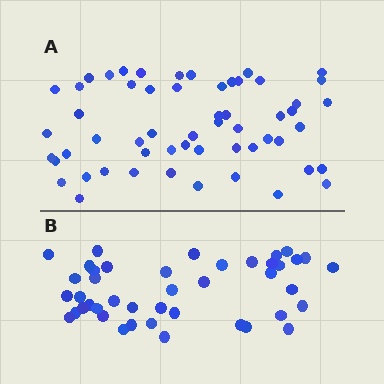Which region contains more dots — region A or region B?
Region A (the top region) has more dots.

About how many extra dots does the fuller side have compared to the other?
Region A has approximately 15 more dots than region B.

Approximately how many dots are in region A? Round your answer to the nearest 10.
About 60 dots. (The exact count is 56, which rounds to 60.)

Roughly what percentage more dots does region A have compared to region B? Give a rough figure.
About 30% more.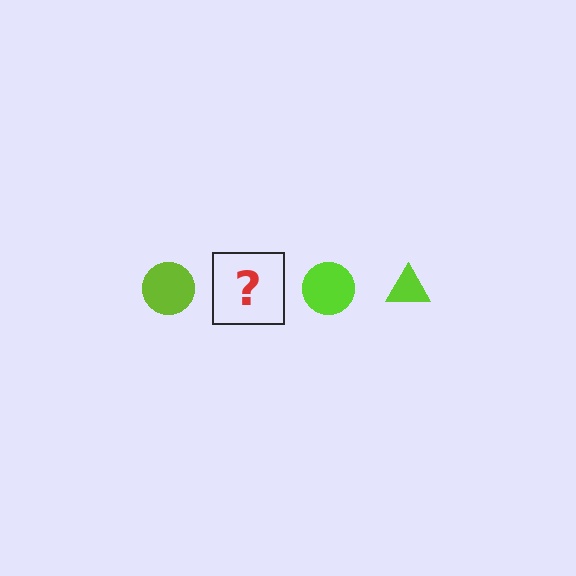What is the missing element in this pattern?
The missing element is a lime triangle.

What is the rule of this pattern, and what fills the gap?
The rule is that the pattern cycles through circle, triangle shapes in lime. The gap should be filled with a lime triangle.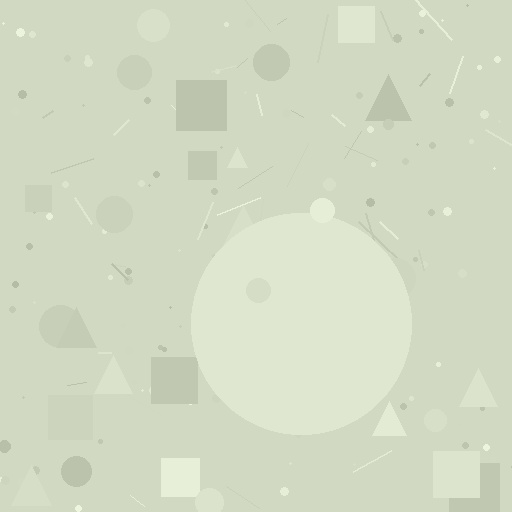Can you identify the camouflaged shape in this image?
The camouflaged shape is a circle.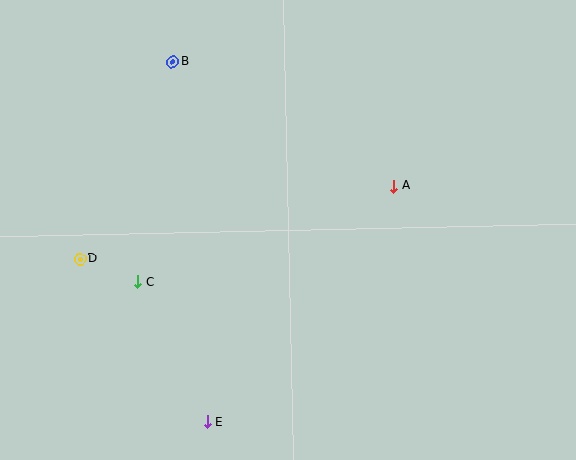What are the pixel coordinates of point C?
Point C is at (138, 282).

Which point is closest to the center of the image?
Point A at (394, 186) is closest to the center.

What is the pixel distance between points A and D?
The distance between A and D is 322 pixels.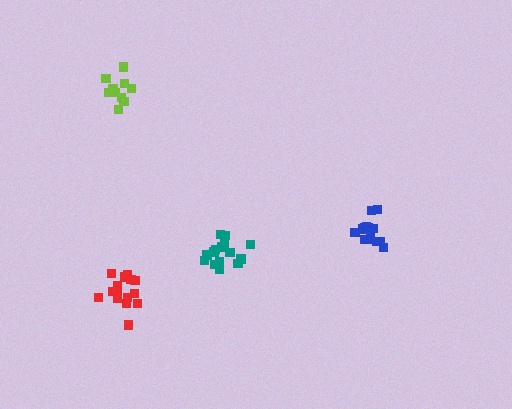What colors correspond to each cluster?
The clusters are colored: lime, teal, blue, red.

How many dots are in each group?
Group 1: 10 dots, Group 2: 15 dots, Group 3: 14 dots, Group 4: 15 dots (54 total).